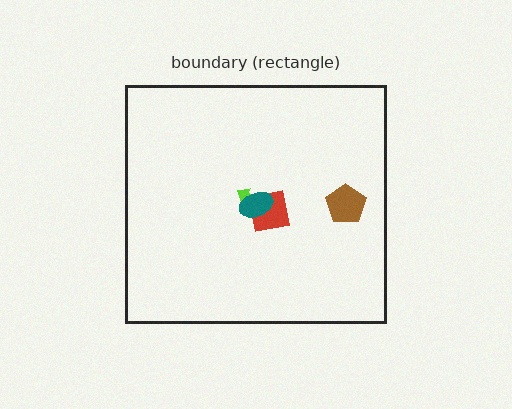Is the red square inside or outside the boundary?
Inside.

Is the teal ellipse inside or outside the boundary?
Inside.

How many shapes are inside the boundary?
4 inside, 0 outside.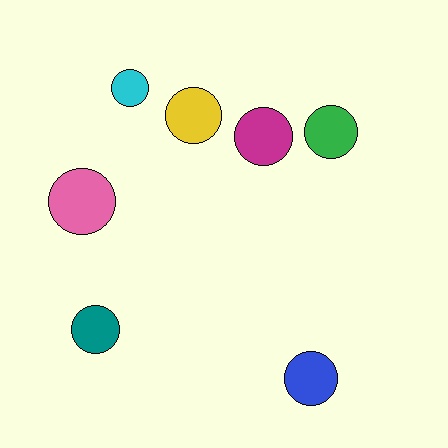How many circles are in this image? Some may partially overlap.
There are 7 circles.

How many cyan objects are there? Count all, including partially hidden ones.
There is 1 cyan object.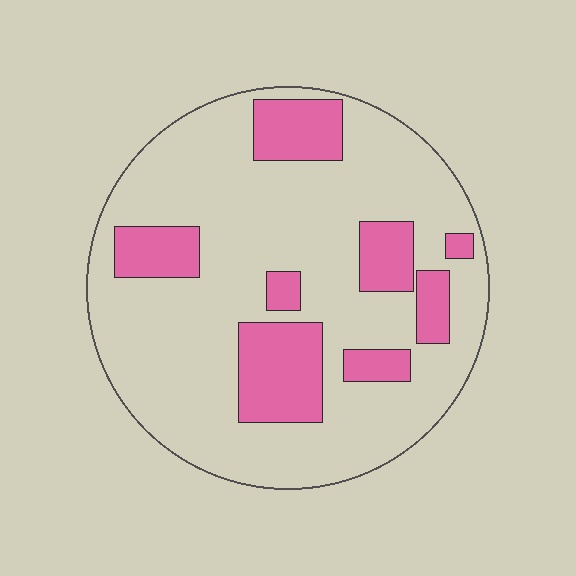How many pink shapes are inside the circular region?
8.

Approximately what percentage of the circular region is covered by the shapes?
Approximately 25%.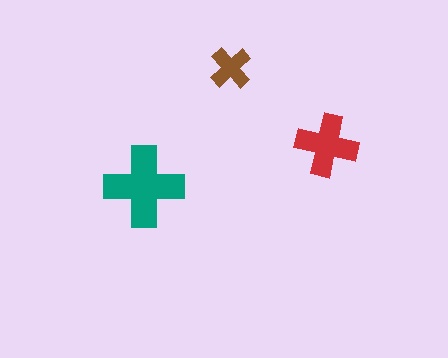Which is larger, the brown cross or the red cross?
The red one.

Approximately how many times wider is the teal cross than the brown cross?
About 2 times wider.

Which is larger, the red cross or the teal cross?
The teal one.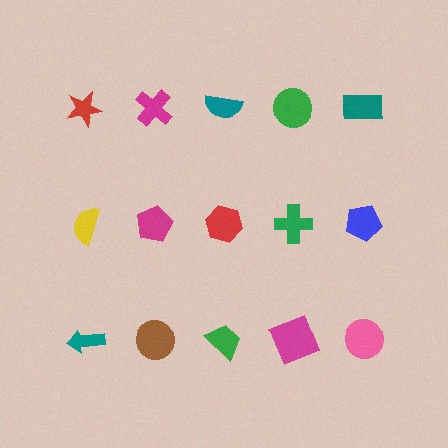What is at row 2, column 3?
A red hexagon.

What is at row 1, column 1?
A red star.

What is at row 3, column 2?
A brown circle.